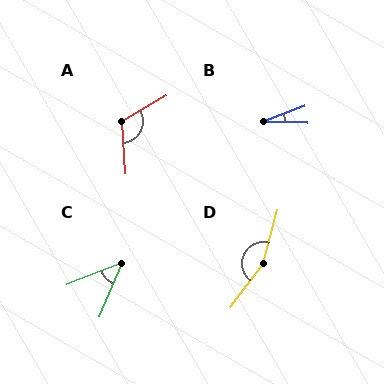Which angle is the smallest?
B, at approximately 23 degrees.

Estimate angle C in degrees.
Approximately 46 degrees.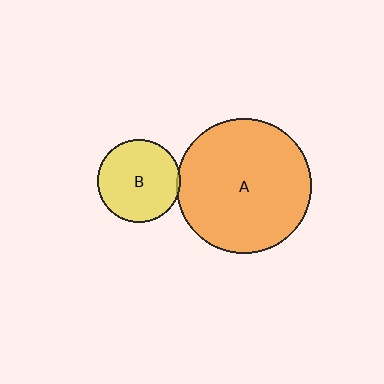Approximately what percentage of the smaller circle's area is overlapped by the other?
Approximately 5%.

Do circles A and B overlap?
Yes.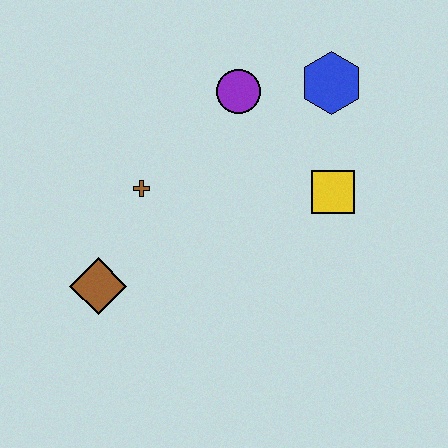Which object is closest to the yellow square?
The blue hexagon is closest to the yellow square.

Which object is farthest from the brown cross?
The blue hexagon is farthest from the brown cross.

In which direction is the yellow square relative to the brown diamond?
The yellow square is to the right of the brown diamond.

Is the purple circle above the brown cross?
Yes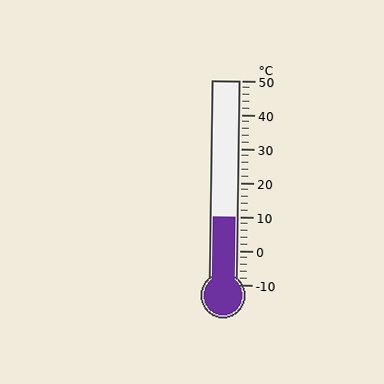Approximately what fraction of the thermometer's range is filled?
The thermometer is filled to approximately 35% of its range.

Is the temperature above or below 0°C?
The temperature is above 0°C.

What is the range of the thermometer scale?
The thermometer scale ranges from -10°C to 50°C.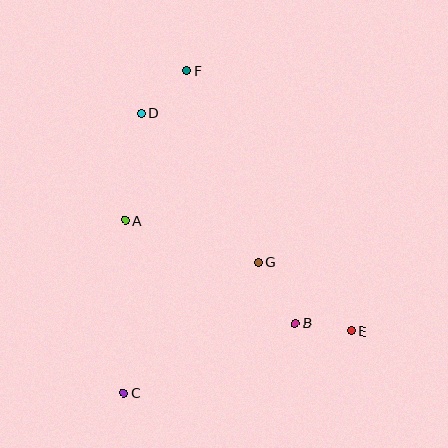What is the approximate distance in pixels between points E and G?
The distance between E and G is approximately 116 pixels.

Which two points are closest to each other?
Points B and E are closest to each other.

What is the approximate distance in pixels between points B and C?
The distance between B and C is approximately 185 pixels.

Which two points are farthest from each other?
Points C and F are farthest from each other.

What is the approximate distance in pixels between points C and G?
The distance between C and G is approximately 188 pixels.